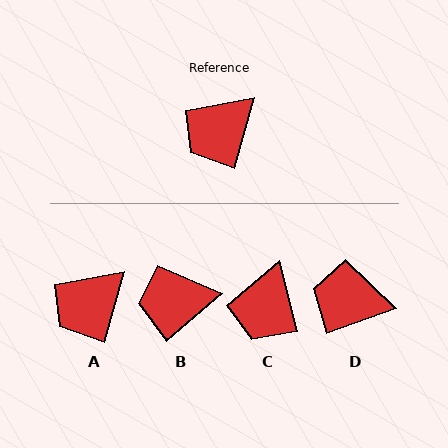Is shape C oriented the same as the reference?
No, it is off by about 30 degrees.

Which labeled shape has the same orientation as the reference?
A.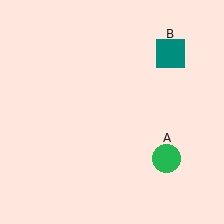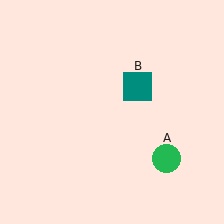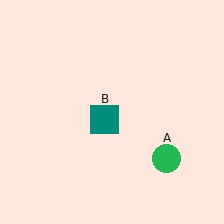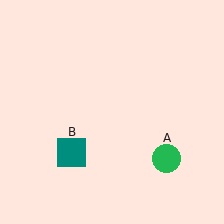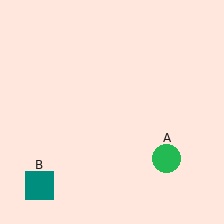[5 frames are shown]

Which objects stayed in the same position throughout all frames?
Green circle (object A) remained stationary.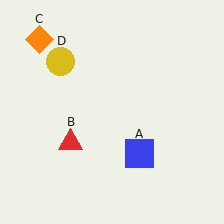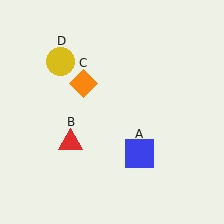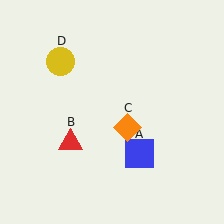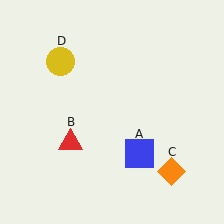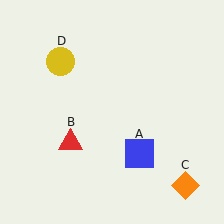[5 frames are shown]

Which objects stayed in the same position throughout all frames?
Blue square (object A) and red triangle (object B) and yellow circle (object D) remained stationary.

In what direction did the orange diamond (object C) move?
The orange diamond (object C) moved down and to the right.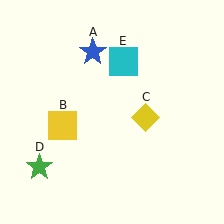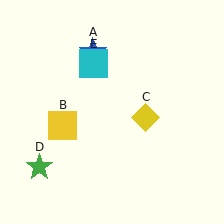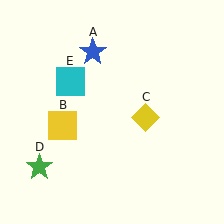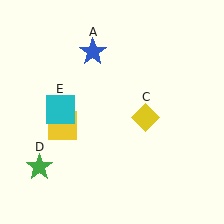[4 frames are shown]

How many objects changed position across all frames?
1 object changed position: cyan square (object E).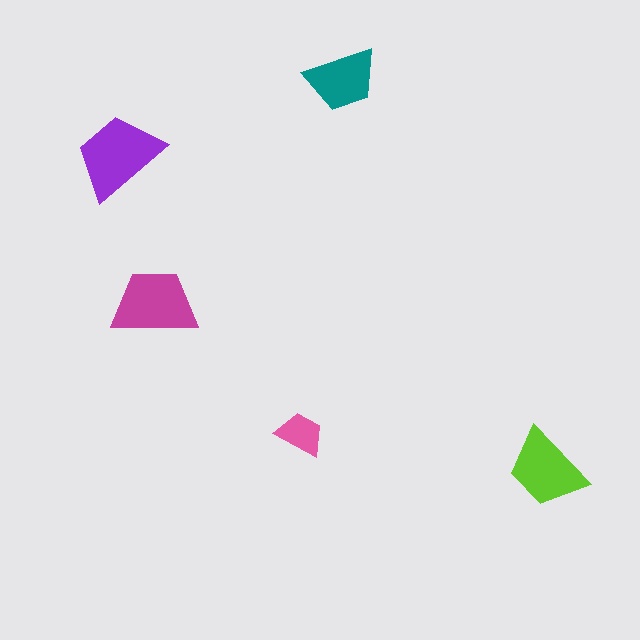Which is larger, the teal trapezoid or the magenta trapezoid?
The magenta one.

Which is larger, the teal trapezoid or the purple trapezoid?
The purple one.